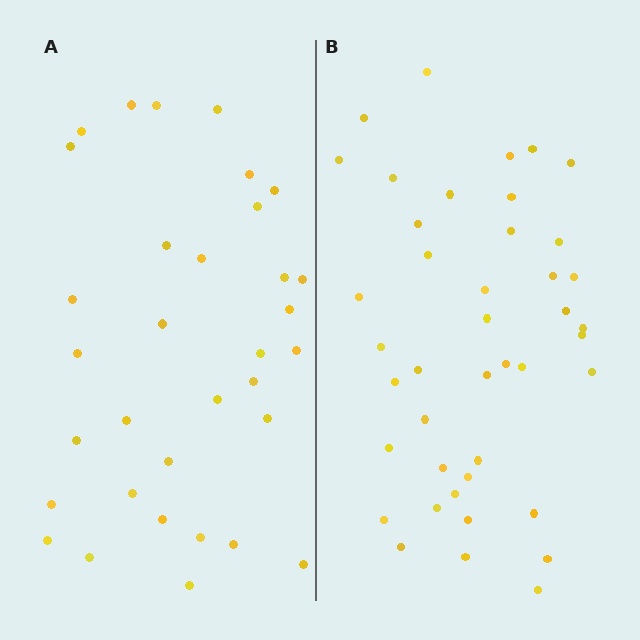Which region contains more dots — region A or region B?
Region B (the right region) has more dots.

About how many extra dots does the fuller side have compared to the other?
Region B has roughly 8 or so more dots than region A.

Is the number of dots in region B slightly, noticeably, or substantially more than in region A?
Region B has noticeably more, but not dramatically so. The ratio is roughly 1.3 to 1.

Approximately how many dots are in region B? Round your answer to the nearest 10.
About 40 dots. (The exact count is 42, which rounds to 40.)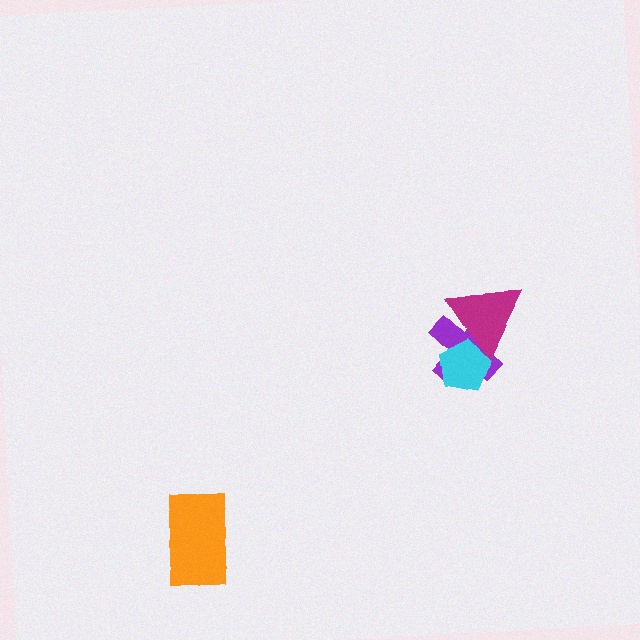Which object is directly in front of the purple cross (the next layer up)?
The magenta triangle is directly in front of the purple cross.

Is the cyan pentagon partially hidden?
No, no other shape covers it.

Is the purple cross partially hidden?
Yes, it is partially covered by another shape.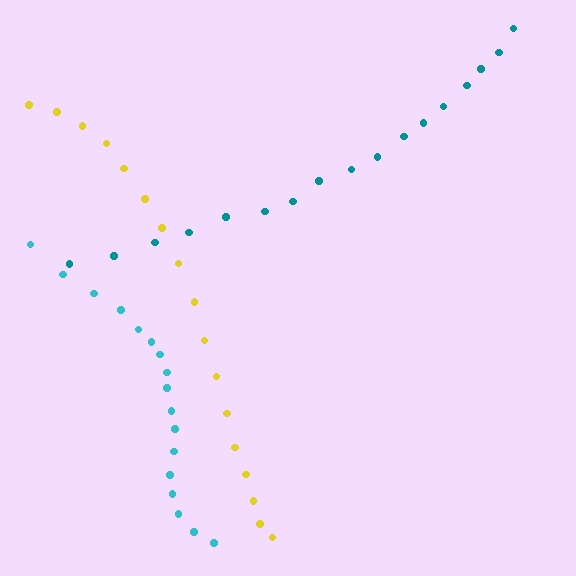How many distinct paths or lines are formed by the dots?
There are 3 distinct paths.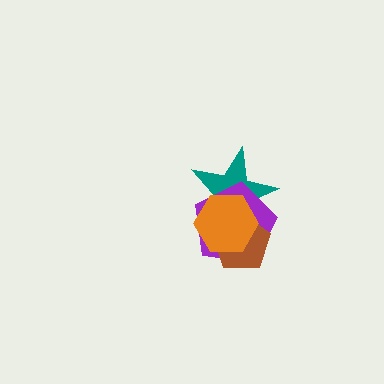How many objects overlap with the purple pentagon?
3 objects overlap with the purple pentagon.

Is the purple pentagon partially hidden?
Yes, it is partially covered by another shape.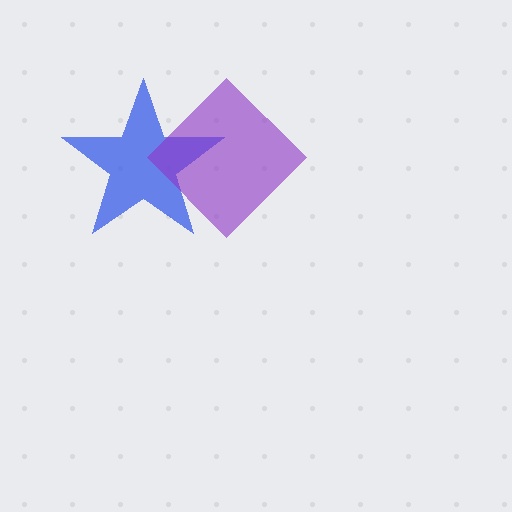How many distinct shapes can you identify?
There are 2 distinct shapes: a blue star, a purple diamond.